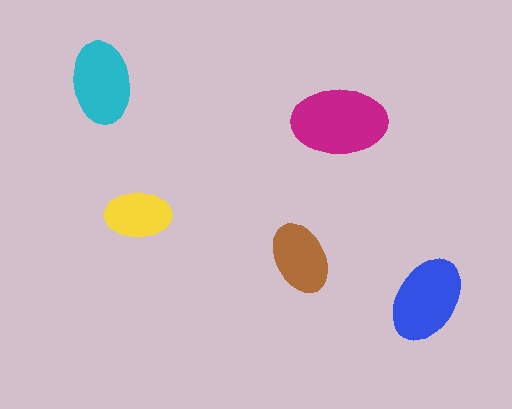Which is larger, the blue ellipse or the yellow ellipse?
The blue one.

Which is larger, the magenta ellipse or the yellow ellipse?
The magenta one.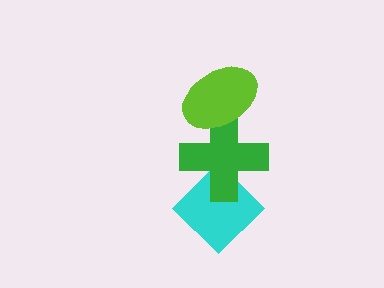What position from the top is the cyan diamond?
The cyan diamond is 3rd from the top.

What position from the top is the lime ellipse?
The lime ellipse is 1st from the top.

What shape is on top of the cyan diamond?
The green cross is on top of the cyan diamond.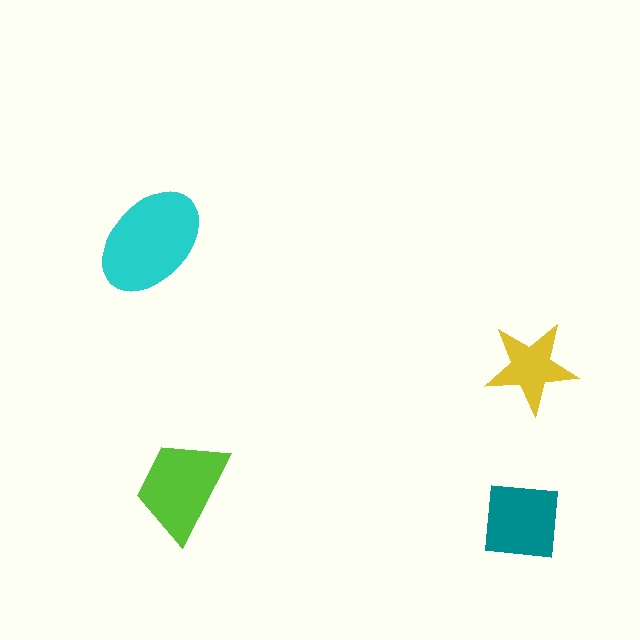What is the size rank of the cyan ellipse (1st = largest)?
1st.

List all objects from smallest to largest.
The yellow star, the teal square, the lime trapezoid, the cyan ellipse.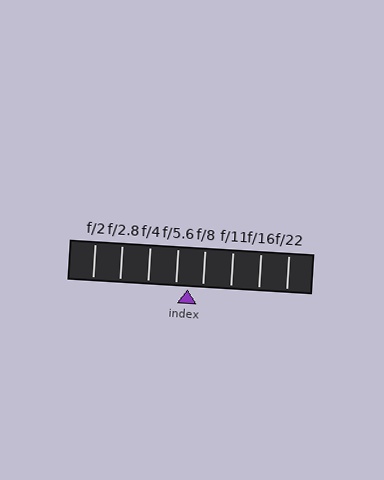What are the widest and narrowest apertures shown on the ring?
The widest aperture shown is f/2 and the narrowest is f/22.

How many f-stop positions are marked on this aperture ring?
There are 8 f-stop positions marked.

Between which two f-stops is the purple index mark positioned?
The index mark is between f/5.6 and f/8.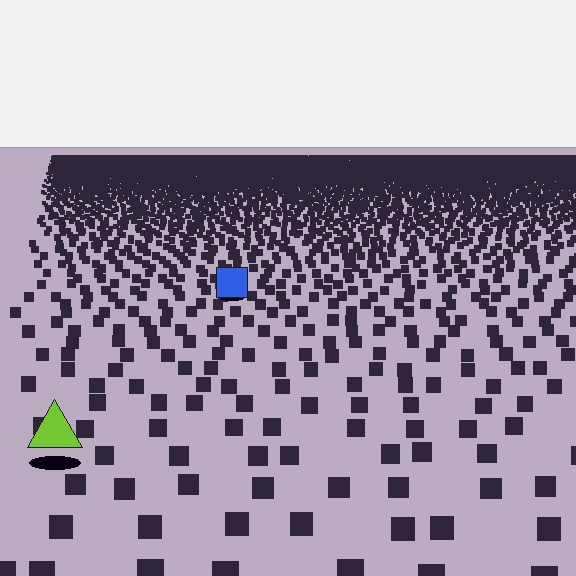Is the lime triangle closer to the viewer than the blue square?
Yes. The lime triangle is closer — you can tell from the texture gradient: the ground texture is coarser near it.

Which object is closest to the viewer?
The lime triangle is closest. The texture marks near it are larger and more spread out.